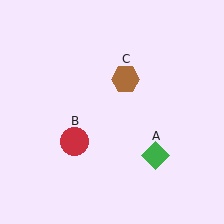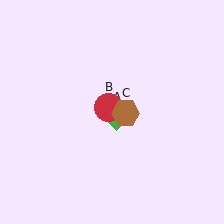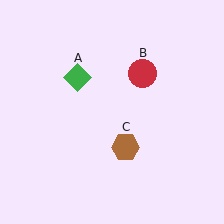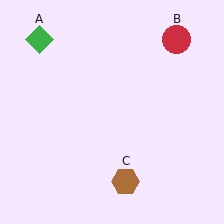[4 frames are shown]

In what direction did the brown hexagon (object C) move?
The brown hexagon (object C) moved down.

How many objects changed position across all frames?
3 objects changed position: green diamond (object A), red circle (object B), brown hexagon (object C).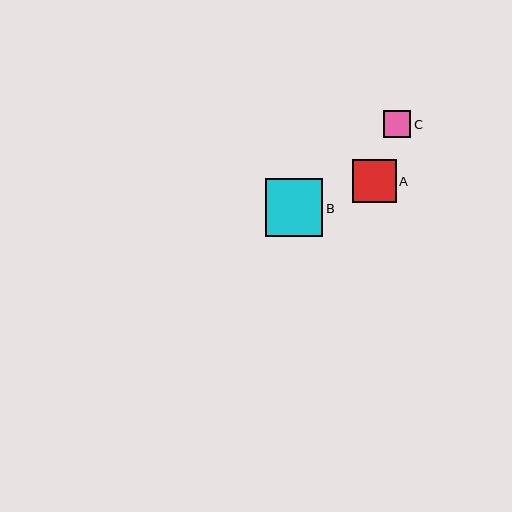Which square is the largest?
Square B is the largest with a size of approximately 58 pixels.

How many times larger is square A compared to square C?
Square A is approximately 1.6 times the size of square C.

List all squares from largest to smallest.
From largest to smallest: B, A, C.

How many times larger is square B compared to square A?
Square B is approximately 1.3 times the size of square A.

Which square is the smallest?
Square C is the smallest with a size of approximately 27 pixels.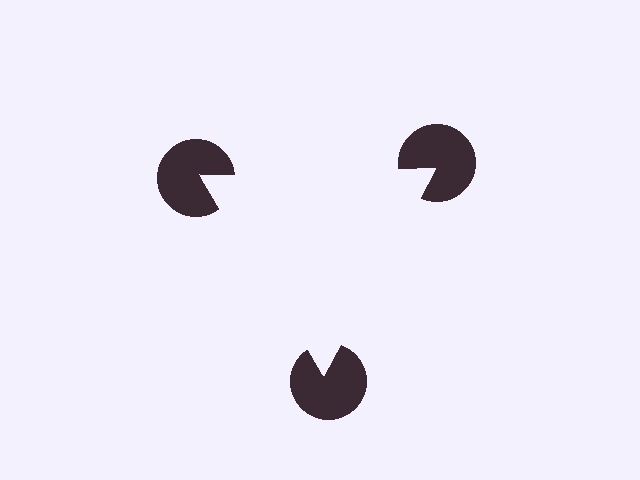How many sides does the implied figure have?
3 sides.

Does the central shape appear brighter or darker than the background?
It typically appears slightly brighter than the background, even though no actual brightness change is drawn.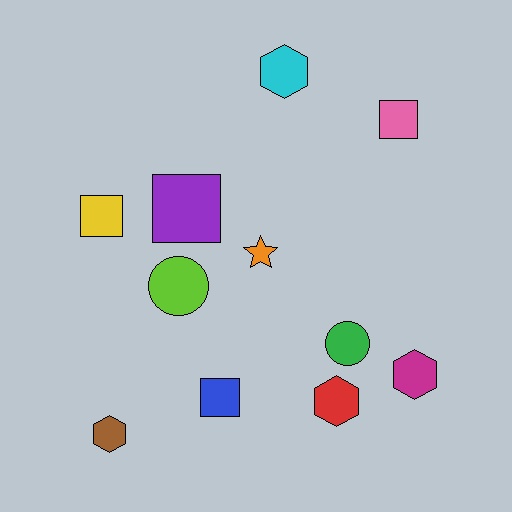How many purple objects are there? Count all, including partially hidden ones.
There is 1 purple object.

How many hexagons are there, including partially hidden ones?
There are 4 hexagons.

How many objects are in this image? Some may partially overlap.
There are 11 objects.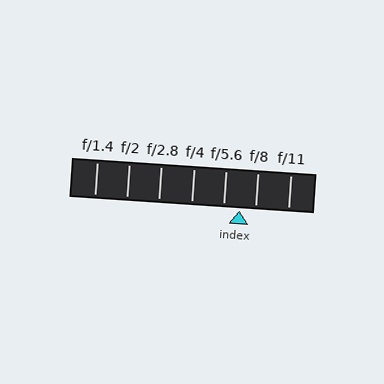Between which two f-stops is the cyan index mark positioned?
The index mark is between f/5.6 and f/8.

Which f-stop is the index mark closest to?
The index mark is closest to f/5.6.